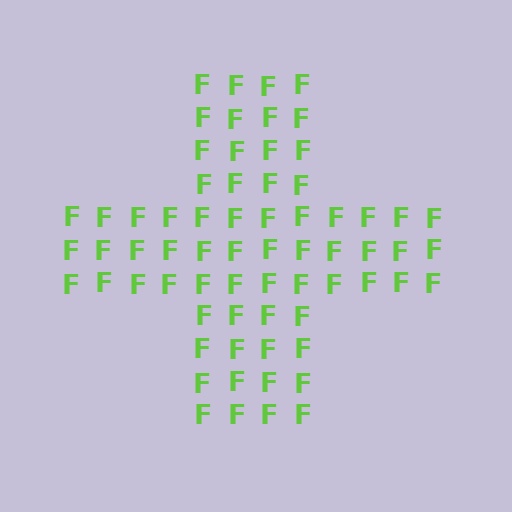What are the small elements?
The small elements are letter F's.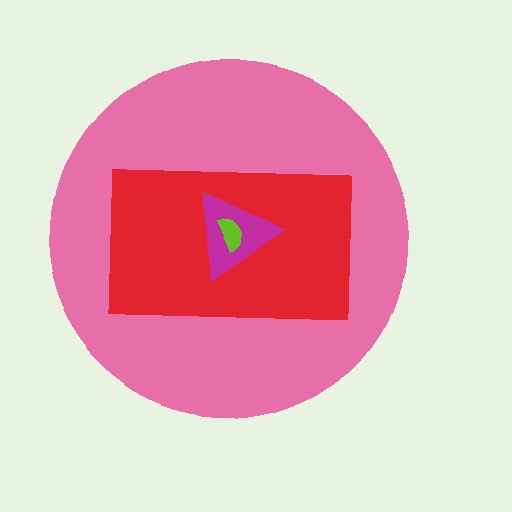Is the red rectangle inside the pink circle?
Yes.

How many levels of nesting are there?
4.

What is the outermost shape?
The pink circle.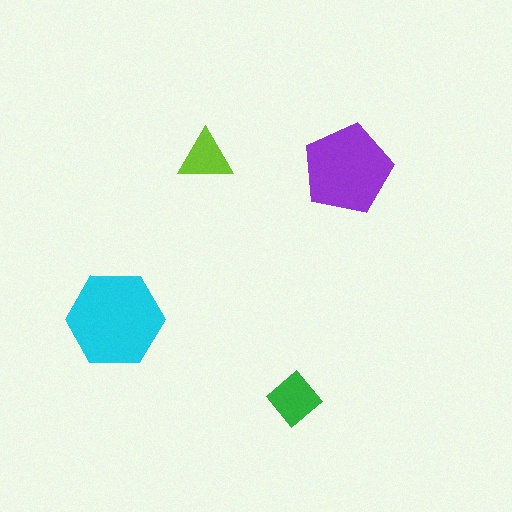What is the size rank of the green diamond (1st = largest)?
3rd.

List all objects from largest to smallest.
The cyan hexagon, the purple pentagon, the green diamond, the lime triangle.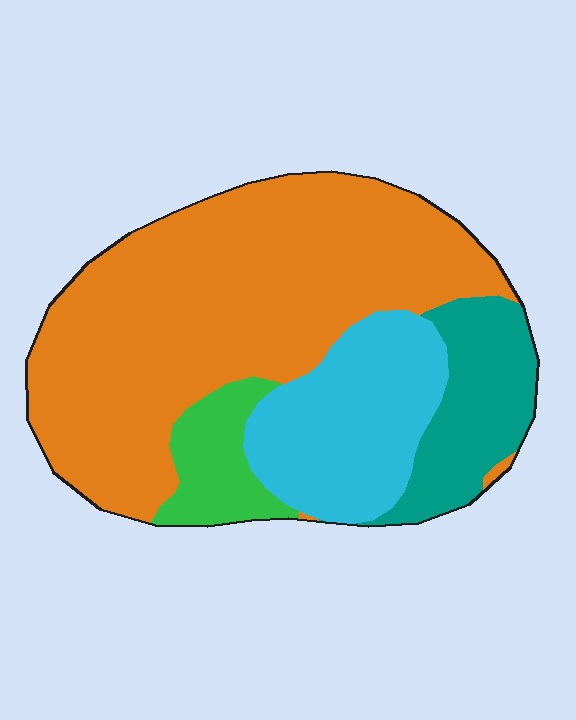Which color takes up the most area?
Orange, at roughly 60%.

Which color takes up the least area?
Green, at roughly 10%.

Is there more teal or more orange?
Orange.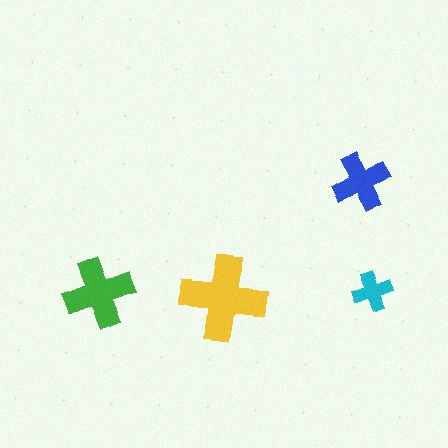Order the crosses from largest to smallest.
the yellow one, the green one, the blue one, the cyan one.